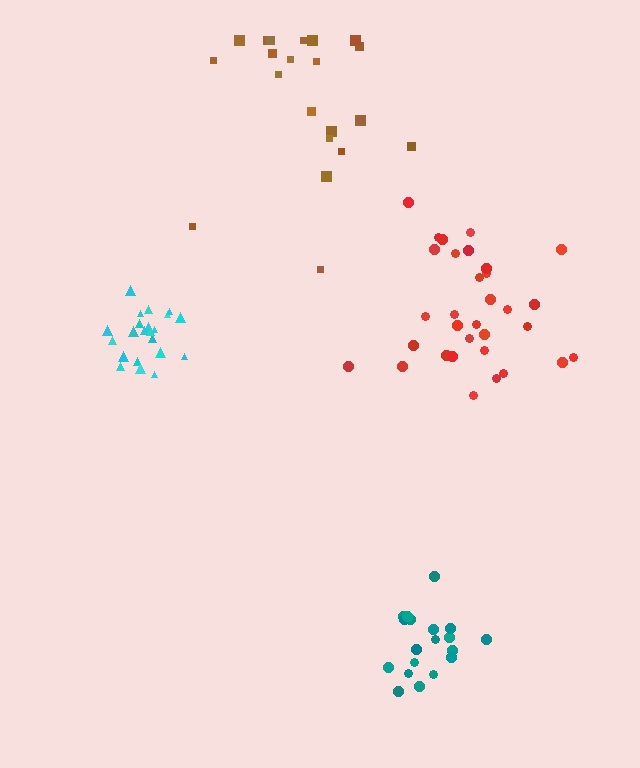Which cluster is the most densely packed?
Cyan.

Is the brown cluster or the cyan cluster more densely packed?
Cyan.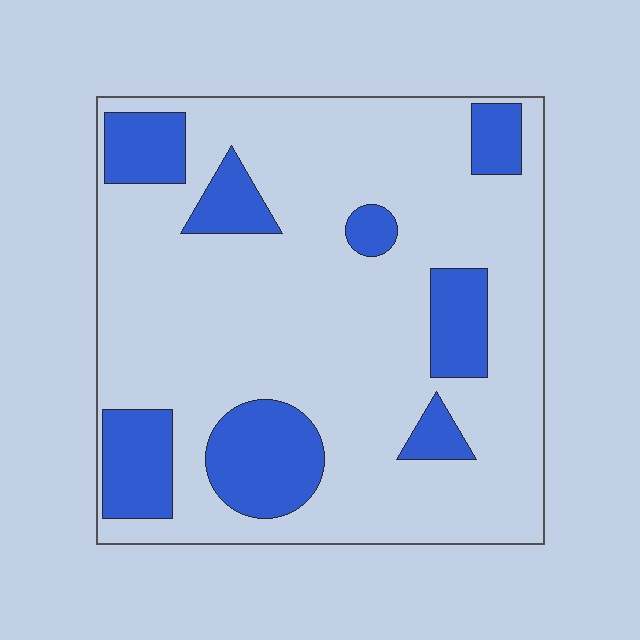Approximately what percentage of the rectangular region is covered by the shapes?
Approximately 20%.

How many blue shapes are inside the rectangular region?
8.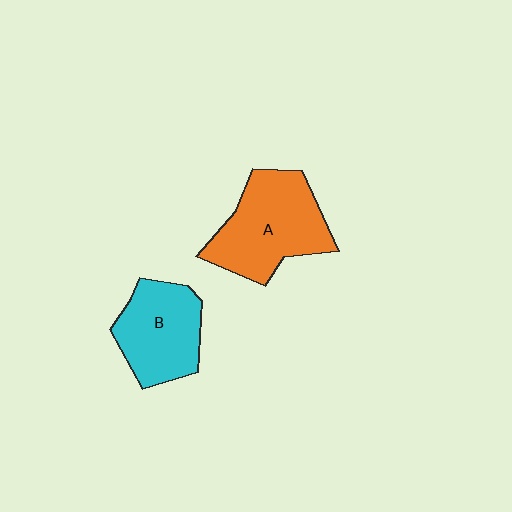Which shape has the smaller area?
Shape B (cyan).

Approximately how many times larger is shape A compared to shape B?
Approximately 1.2 times.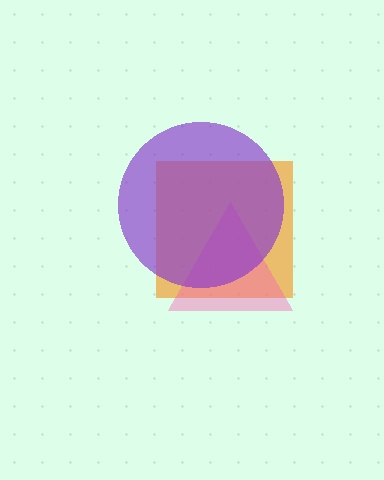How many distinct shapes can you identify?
There are 3 distinct shapes: an orange square, a pink triangle, a purple circle.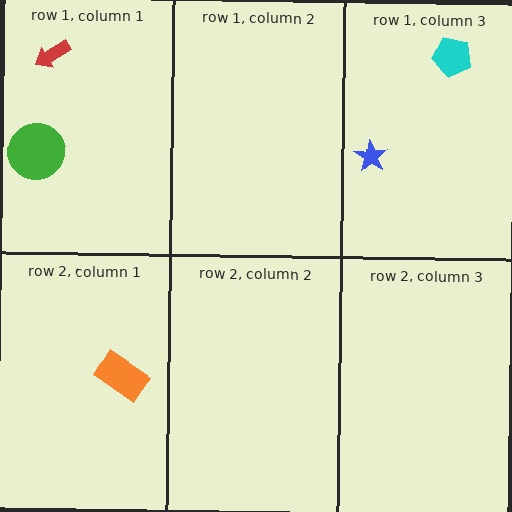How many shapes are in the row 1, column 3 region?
2.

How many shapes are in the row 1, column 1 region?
2.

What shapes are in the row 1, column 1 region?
The red arrow, the green circle.